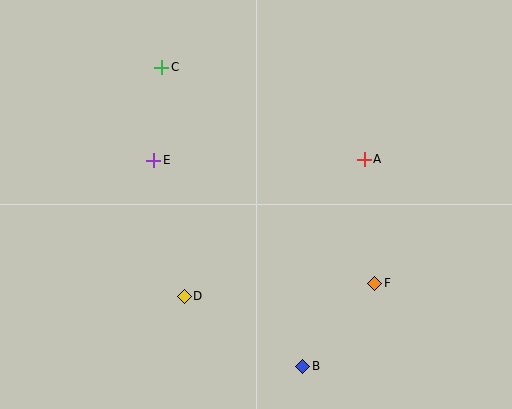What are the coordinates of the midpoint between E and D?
The midpoint between E and D is at (169, 228).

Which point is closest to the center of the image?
Point E at (154, 160) is closest to the center.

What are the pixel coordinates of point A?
Point A is at (364, 159).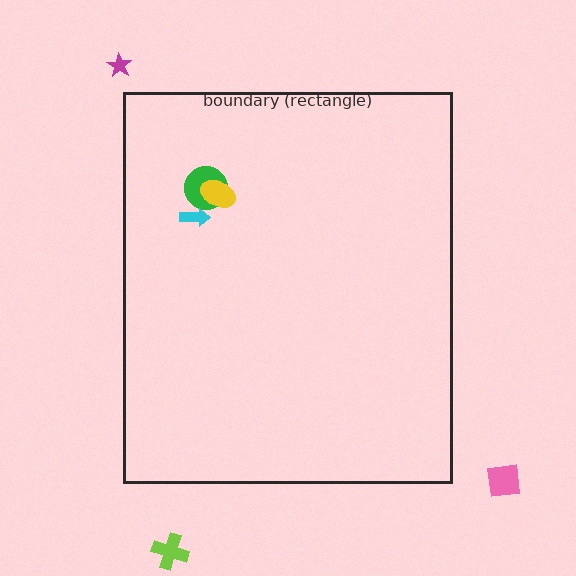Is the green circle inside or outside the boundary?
Inside.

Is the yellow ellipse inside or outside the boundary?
Inside.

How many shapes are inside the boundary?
3 inside, 3 outside.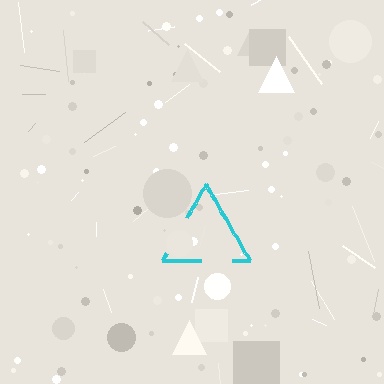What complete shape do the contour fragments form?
The contour fragments form a triangle.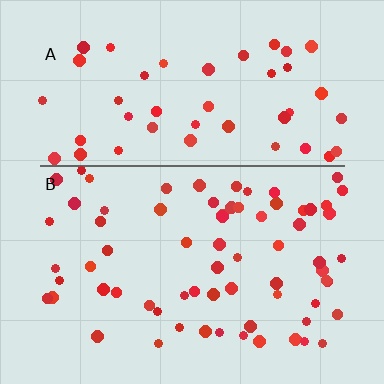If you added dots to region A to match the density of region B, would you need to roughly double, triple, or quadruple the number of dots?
Approximately double.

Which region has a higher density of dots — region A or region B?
B (the bottom).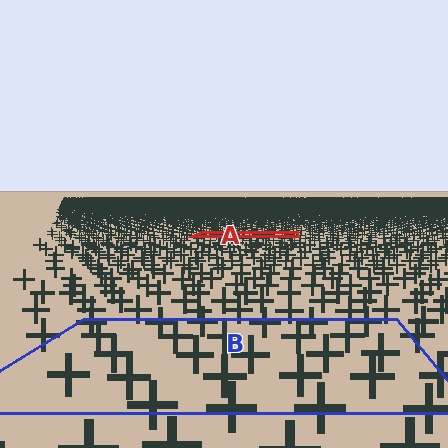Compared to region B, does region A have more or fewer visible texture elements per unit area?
Region A has more texture elements per unit area — they are packed more densely because it is farther away.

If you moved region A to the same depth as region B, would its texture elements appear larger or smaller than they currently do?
They would appear larger. At a closer depth, the same texture elements are projected at a bigger on-screen size.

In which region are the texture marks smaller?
The texture marks are smaller in region A, because it is farther away.